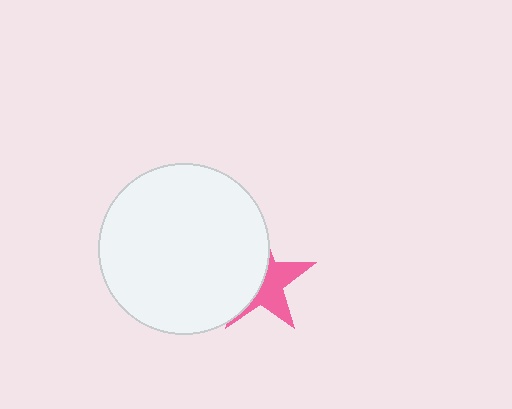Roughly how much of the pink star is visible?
About half of it is visible (roughly 47%).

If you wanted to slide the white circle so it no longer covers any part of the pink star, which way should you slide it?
Slide it left — that is the most direct way to separate the two shapes.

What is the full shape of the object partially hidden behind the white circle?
The partially hidden object is a pink star.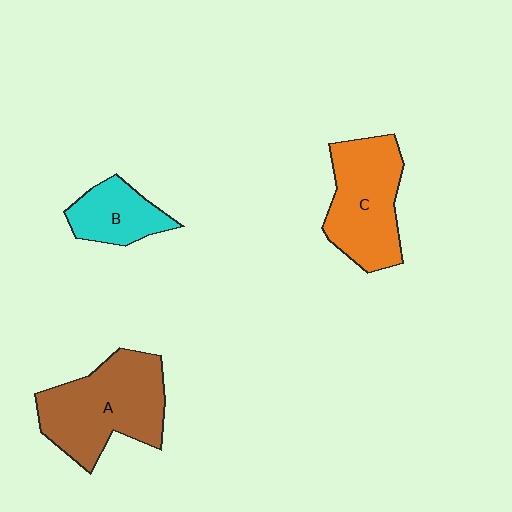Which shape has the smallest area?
Shape B (cyan).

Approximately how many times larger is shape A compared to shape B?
Approximately 2.1 times.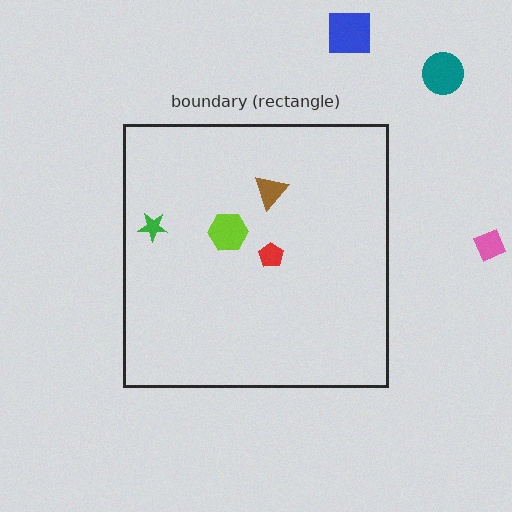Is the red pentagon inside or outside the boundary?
Inside.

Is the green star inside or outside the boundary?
Inside.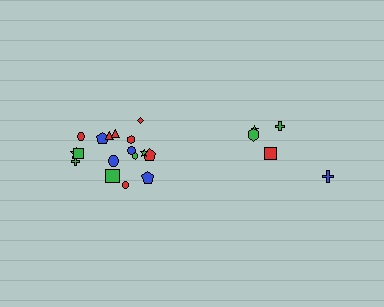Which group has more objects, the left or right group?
The left group.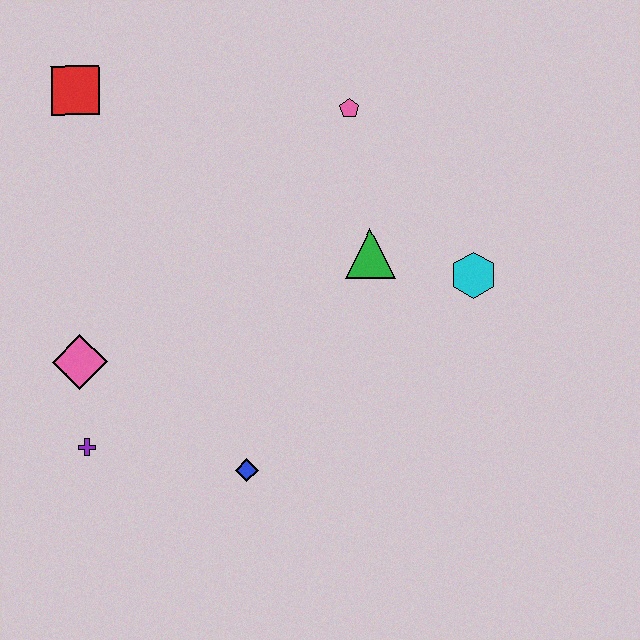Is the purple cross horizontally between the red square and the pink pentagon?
Yes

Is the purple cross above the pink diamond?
No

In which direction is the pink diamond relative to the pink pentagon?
The pink diamond is to the left of the pink pentagon.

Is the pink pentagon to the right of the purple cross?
Yes